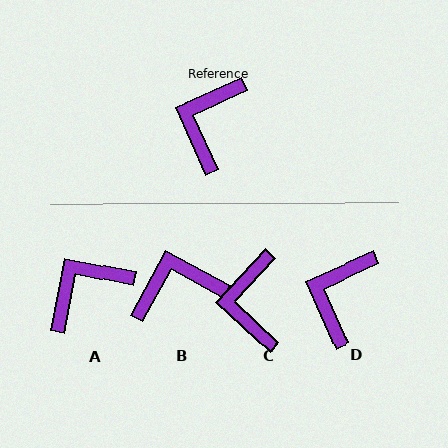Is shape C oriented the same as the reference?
No, it is off by about 23 degrees.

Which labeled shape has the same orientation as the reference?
D.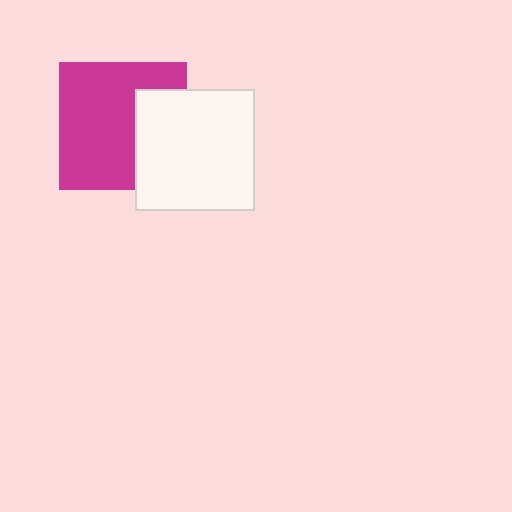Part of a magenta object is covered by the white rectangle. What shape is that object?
It is a square.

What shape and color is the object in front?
The object in front is a white rectangle.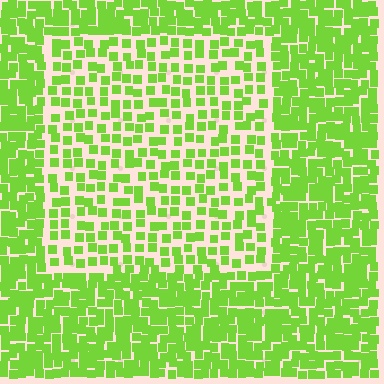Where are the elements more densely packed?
The elements are more densely packed outside the rectangle boundary.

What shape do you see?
I see a rectangle.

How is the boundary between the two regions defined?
The boundary is defined by a change in element density (approximately 1.9x ratio). All elements are the same color, size, and shape.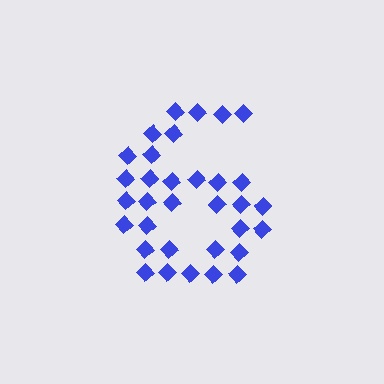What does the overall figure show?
The overall figure shows the digit 6.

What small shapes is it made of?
It is made of small diamonds.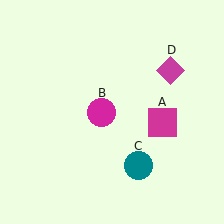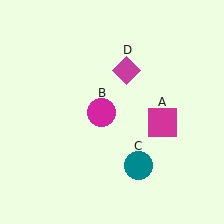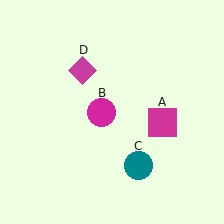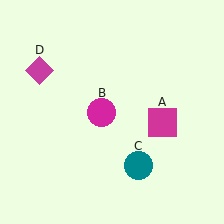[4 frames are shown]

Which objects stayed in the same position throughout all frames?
Magenta square (object A) and magenta circle (object B) and teal circle (object C) remained stationary.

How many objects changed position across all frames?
1 object changed position: magenta diamond (object D).